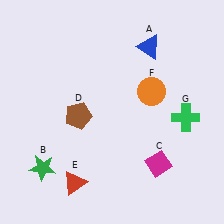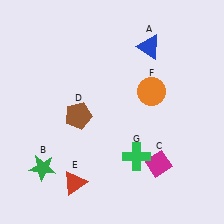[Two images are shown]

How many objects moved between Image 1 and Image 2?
1 object moved between the two images.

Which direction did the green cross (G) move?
The green cross (G) moved left.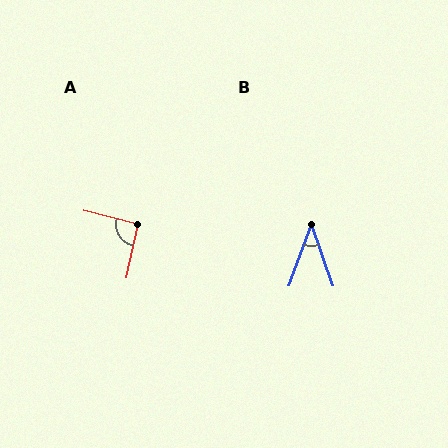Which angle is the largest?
A, at approximately 92 degrees.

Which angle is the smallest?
B, at approximately 39 degrees.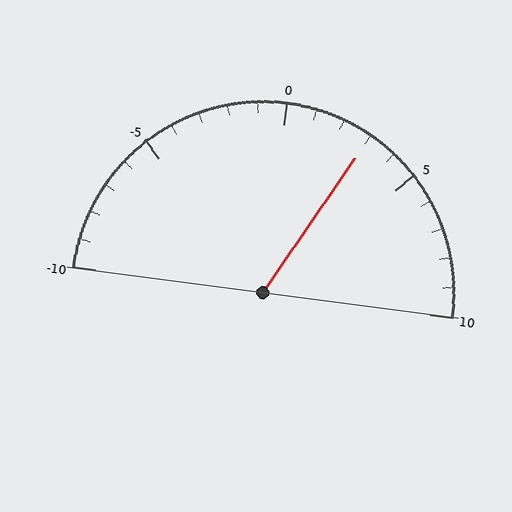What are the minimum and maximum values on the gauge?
The gauge ranges from -10 to 10.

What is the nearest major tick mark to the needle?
The nearest major tick mark is 5.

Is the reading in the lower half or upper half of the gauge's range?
The reading is in the upper half of the range (-10 to 10).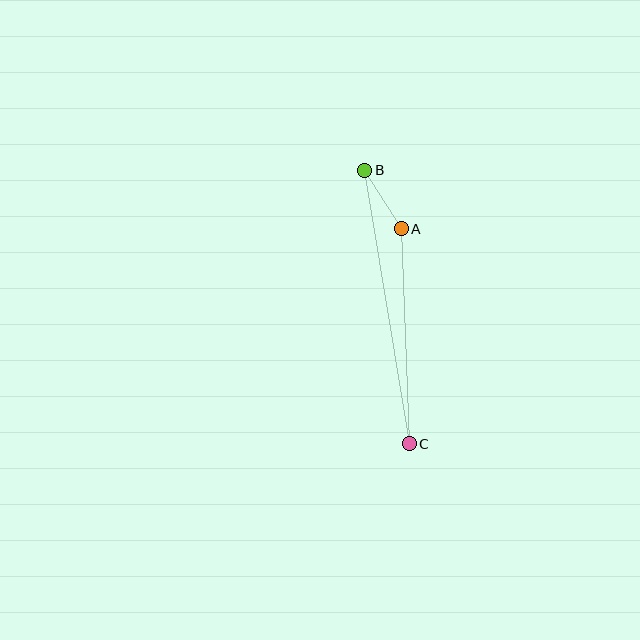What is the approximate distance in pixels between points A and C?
The distance between A and C is approximately 215 pixels.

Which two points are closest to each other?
Points A and B are closest to each other.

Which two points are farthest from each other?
Points B and C are farthest from each other.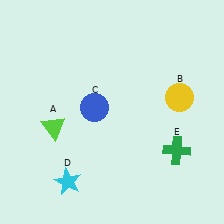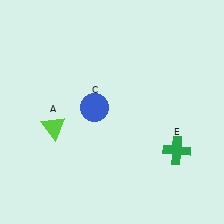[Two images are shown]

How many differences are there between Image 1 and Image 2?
There are 2 differences between the two images.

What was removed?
The cyan star (D), the yellow circle (B) were removed in Image 2.